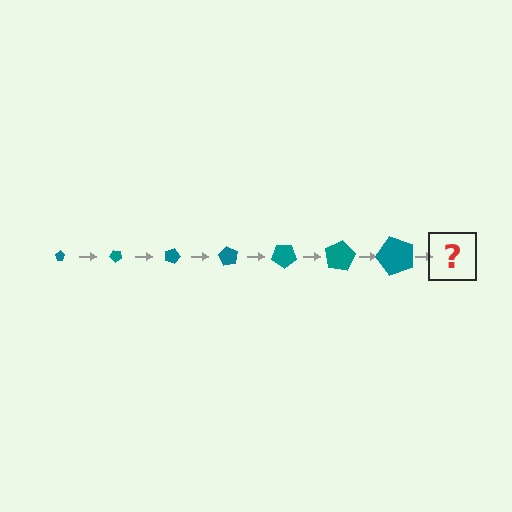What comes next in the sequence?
The next element should be a pentagon, larger than the previous one and rotated 315 degrees from the start.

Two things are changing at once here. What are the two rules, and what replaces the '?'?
The two rules are that the pentagon grows larger each step and it rotates 45 degrees each step. The '?' should be a pentagon, larger than the previous one and rotated 315 degrees from the start.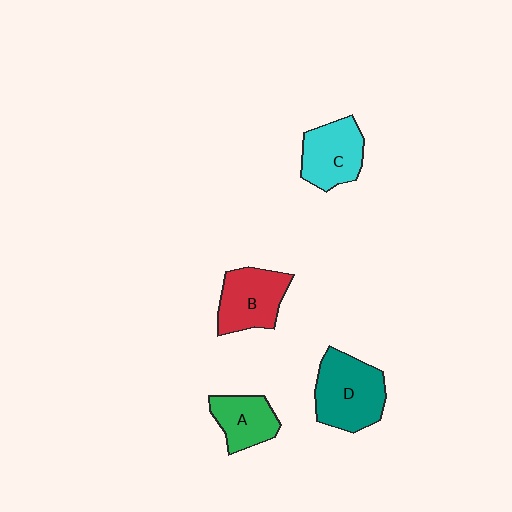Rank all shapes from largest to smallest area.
From largest to smallest: D (teal), B (red), C (cyan), A (green).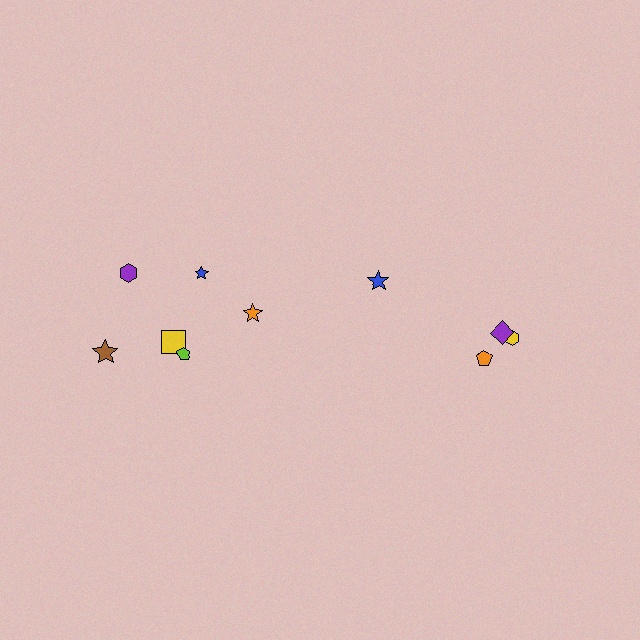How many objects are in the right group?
There are 4 objects.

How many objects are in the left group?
There are 6 objects.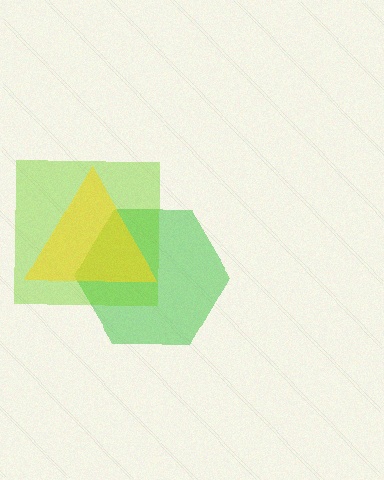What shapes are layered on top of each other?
The layered shapes are: a green hexagon, a lime square, a yellow triangle.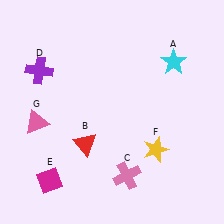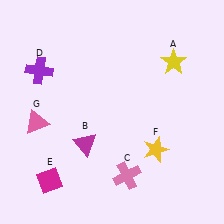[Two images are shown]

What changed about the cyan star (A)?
In Image 1, A is cyan. In Image 2, it changed to yellow.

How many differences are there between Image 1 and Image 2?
There are 2 differences between the two images.